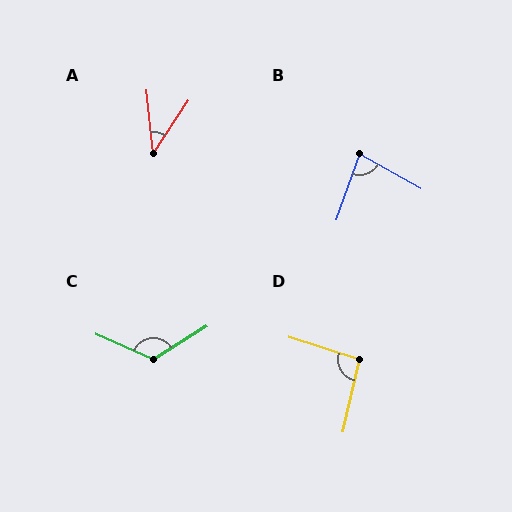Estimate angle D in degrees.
Approximately 95 degrees.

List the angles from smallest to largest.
A (40°), B (80°), D (95°), C (123°).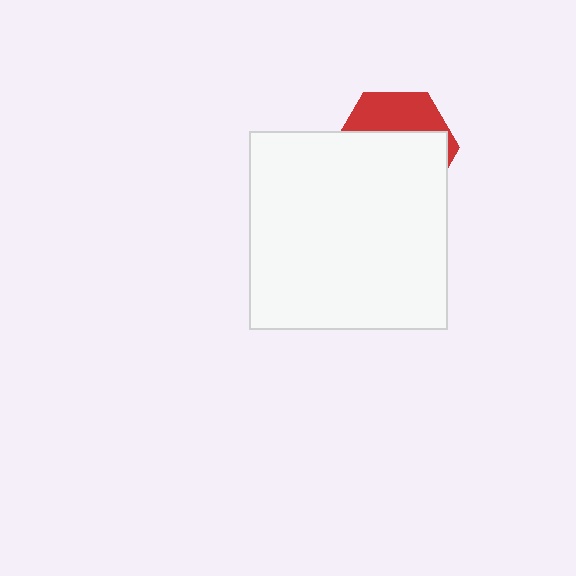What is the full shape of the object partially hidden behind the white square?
The partially hidden object is a red hexagon.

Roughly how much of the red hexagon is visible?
A small part of it is visible (roughly 35%).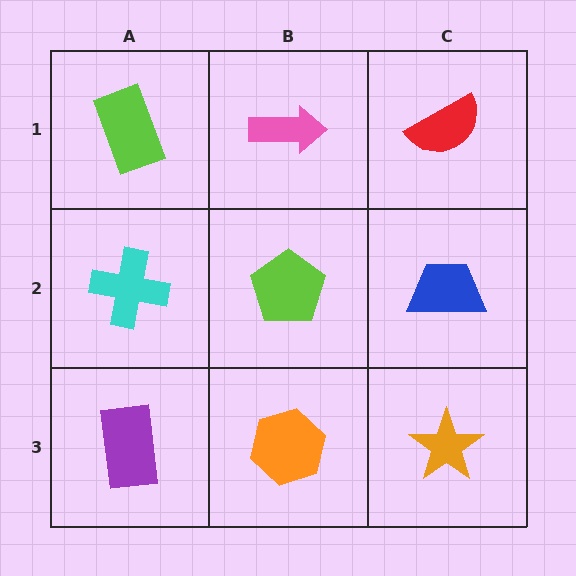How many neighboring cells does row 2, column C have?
3.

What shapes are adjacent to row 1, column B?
A lime pentagon (row 2, column B), a lime rectangle (row 1, column A), a red semicircle (row 1, column C).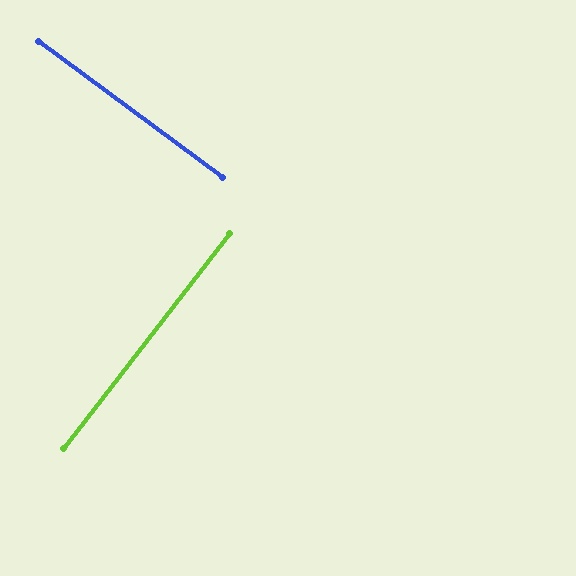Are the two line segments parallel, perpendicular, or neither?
Perpendicular — they meet at approximately 89°.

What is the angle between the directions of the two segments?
Approximately 89 degrees.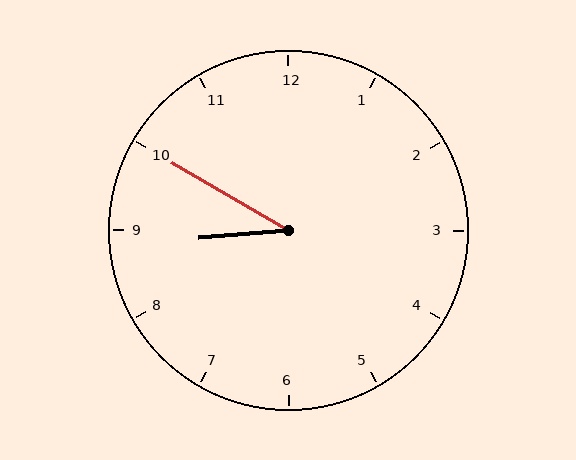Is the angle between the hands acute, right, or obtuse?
It is acute.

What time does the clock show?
8:50.